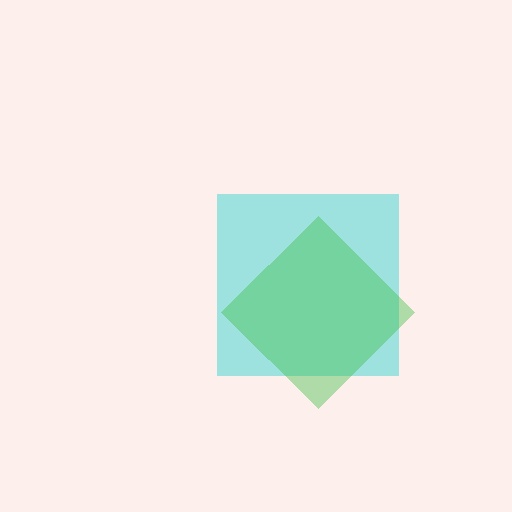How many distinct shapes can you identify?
There are 2 distinct shapes: a cyan square, a green diamond.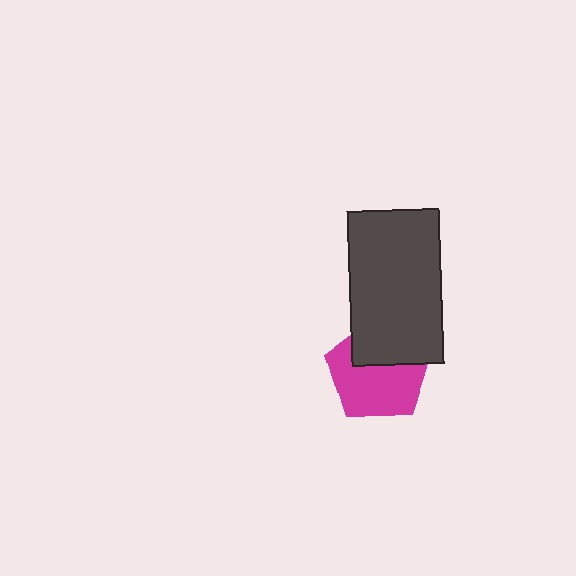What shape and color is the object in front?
The object in front is a dark gray rectangle.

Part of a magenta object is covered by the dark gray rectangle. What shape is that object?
It is a pentagon.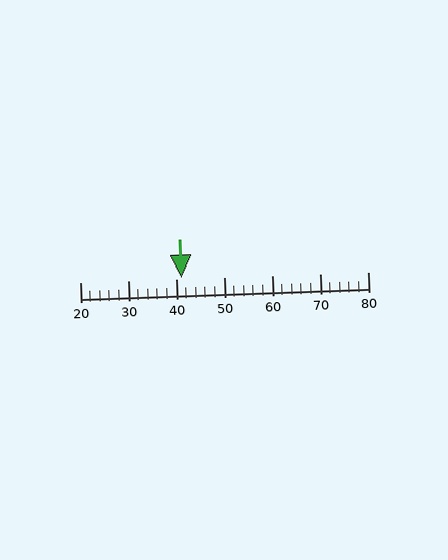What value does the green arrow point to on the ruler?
The green arrow points to approximately 41.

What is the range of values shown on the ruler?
The ruler shows values from 20 to 80.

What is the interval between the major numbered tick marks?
The major tick marks are spaced 10 units apart.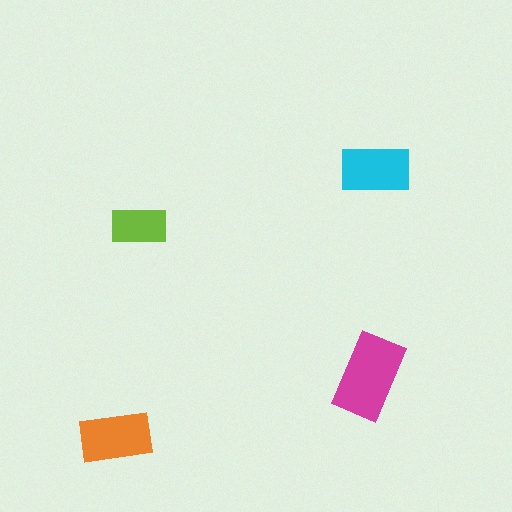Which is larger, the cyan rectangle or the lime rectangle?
The cyan one.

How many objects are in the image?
There are 4 objects in the image.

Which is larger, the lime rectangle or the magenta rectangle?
The magenta one.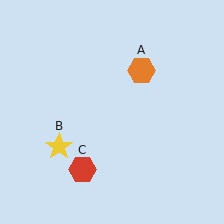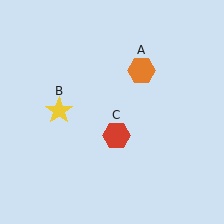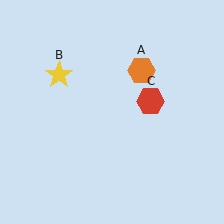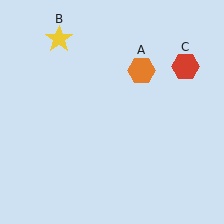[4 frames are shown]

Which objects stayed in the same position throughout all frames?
Orange hexagon (object A) remained stationary.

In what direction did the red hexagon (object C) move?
The red hexagon (object C) moved up and to the right.